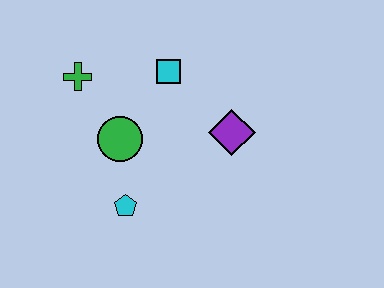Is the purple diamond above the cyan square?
No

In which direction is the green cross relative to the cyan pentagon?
The green cross is above the cyan pentagon.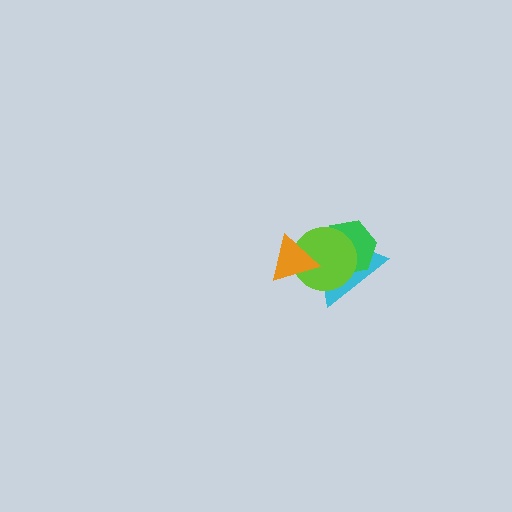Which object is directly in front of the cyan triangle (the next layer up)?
The green hexagon is directly in front of the cyan triangle.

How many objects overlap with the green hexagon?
2 objects overlap with the green hexagon.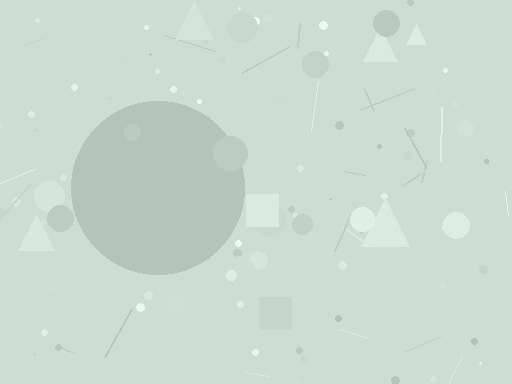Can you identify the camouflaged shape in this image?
The camouflaged shape is a circle.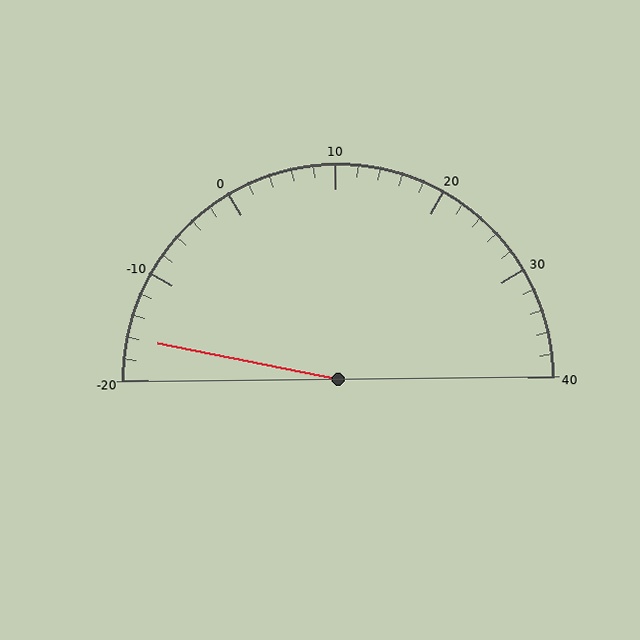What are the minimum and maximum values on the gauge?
The gauge ranges from -20 to 40.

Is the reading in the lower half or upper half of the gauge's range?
The reading is in the lower half of the range (-20 to 40).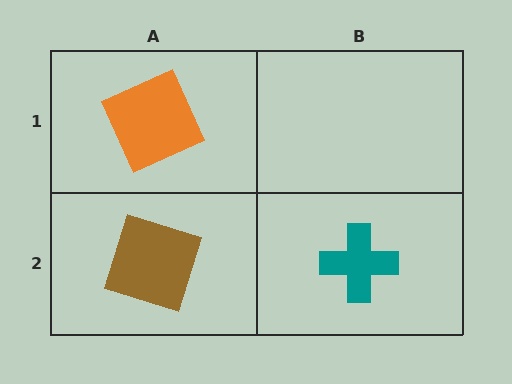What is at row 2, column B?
A teal cross.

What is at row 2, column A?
A brown square.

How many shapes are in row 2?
2 shapes.